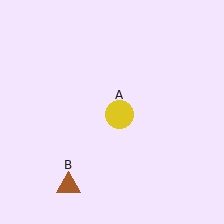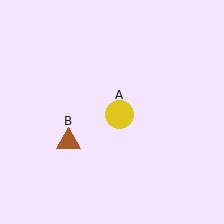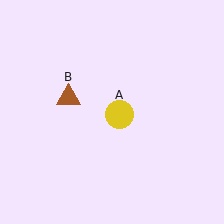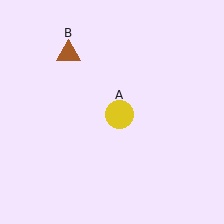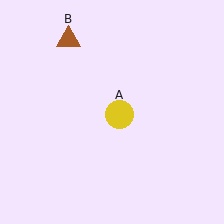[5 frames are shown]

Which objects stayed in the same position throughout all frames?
Yellow circle (object A) remained stationary.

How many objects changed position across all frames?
1 object changed position: brown triangle (object B).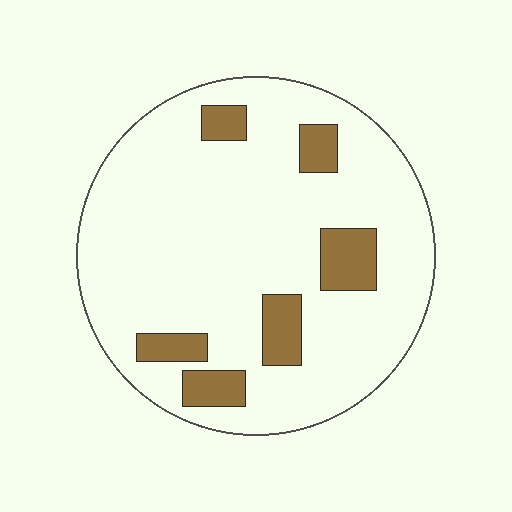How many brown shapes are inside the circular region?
6.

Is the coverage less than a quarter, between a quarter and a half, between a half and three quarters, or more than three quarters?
Less than a quarter.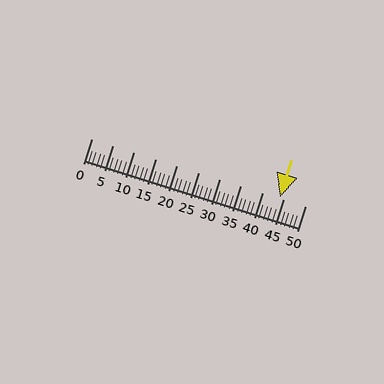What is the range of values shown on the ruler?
The ruler shows values from 0 to 50.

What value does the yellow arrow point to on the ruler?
The yellow arrow points to approximately 44.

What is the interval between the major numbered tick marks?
The major tick marks are spaced 5 units apart.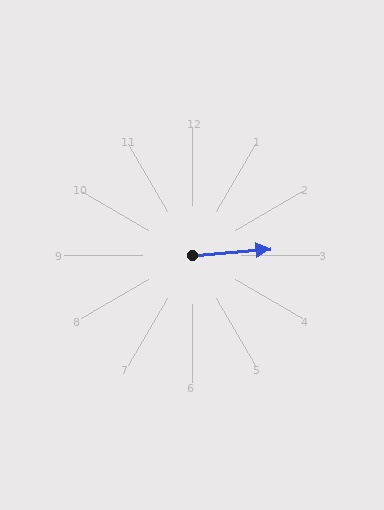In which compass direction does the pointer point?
East.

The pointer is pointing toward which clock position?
Roughly 3 o'clock.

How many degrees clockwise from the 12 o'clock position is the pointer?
Approximately 85 degrees.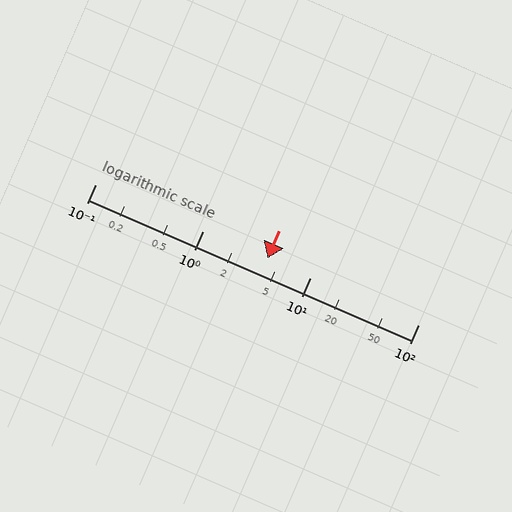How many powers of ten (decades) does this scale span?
The scale spans 3 decades, from 0.1 to 100.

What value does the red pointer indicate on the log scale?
The pointer indicates approximately 4.